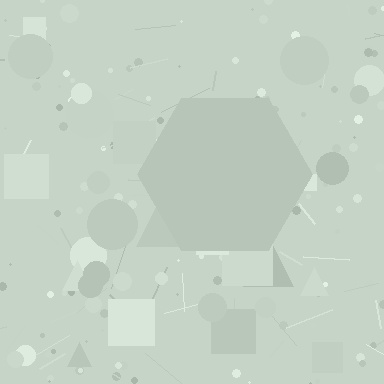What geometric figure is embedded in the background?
A hexagon is embedded in the background.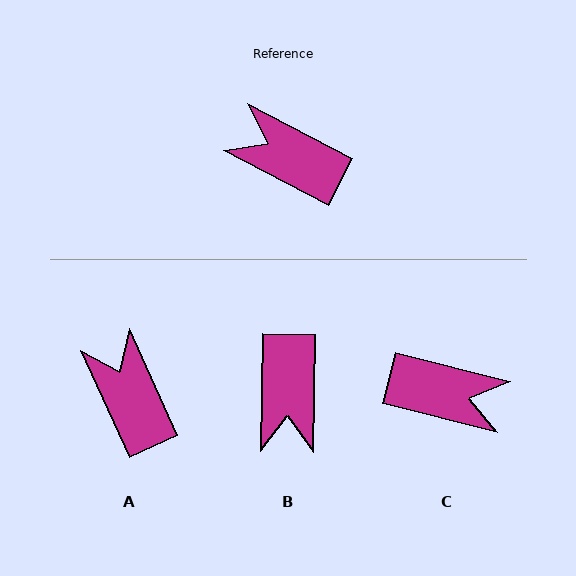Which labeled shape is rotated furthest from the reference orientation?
C, about 167 degrees away.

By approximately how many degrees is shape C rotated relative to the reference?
Approximately 167 degrees clockwise.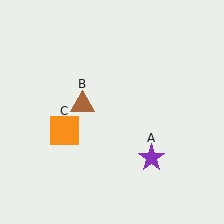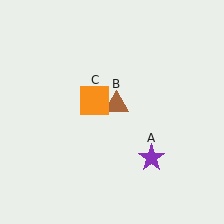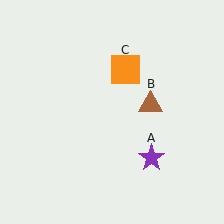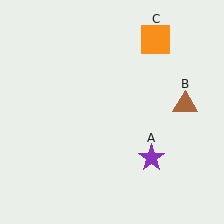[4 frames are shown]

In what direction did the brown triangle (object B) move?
The brown triangle (object B) moved right.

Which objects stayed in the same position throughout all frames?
Purple star (object A) remained stationary.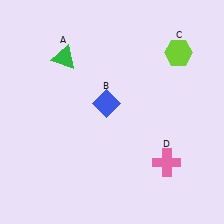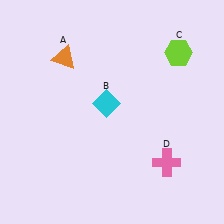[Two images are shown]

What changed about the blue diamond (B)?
In Image 1, B is blue. In Image 2, it changed to cyan.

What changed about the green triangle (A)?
In Image 1, A is green. In Image 2, it changed to orange.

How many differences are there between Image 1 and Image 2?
There are 2 differences between the two images.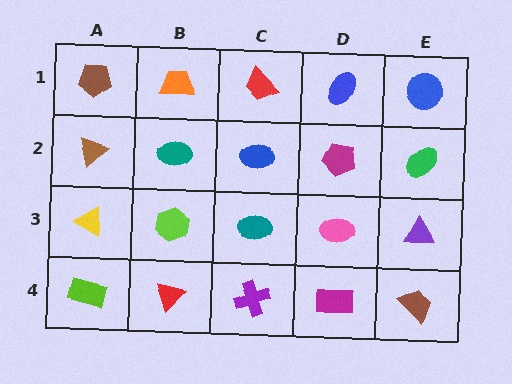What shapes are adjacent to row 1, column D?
A magenta pentagon (row 2, column D), a red trapezoid (row 1, column C), a blue circle (row 1, column E).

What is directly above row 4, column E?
A purple triangle.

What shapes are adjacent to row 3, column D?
A magenta pentagon (row 2, column D), a magenta rectangle (row 4, column D), a teal ellipse (row 3, column C), a purple triangle (row 3, column E).